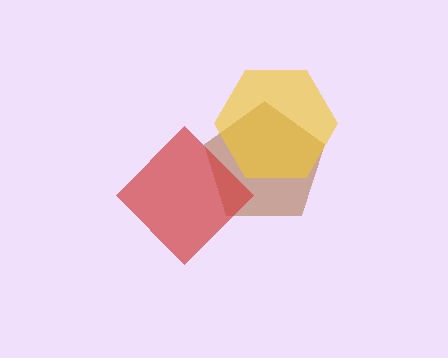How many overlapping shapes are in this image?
There are 3 overlapping shapes in the image.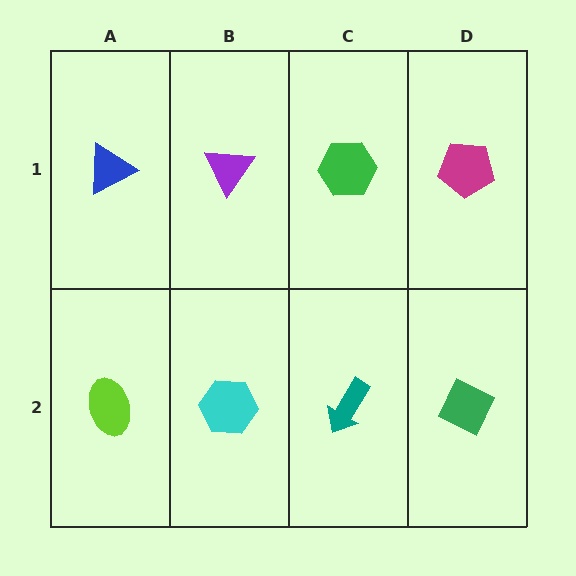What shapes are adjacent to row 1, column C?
A teal arrow (row 2, column C), a purple triangle (row 1, column B), a magenta pentagon (row 1, column D).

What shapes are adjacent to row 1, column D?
A green diamond (row 2, column D), a green hexagon (row 1, column C).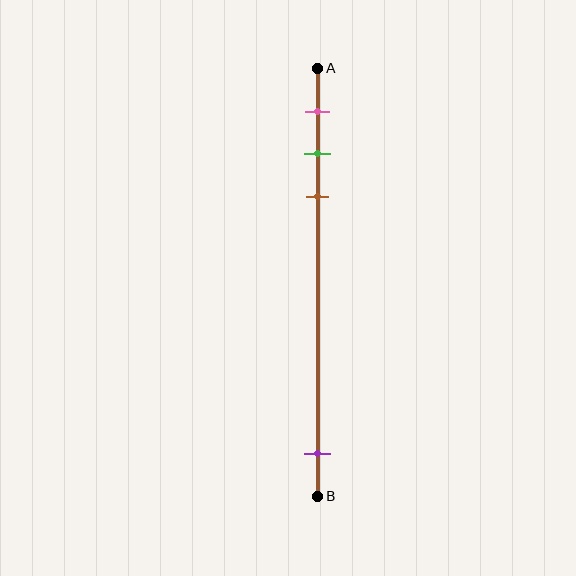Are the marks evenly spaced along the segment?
No, the marks are not evenly spaced.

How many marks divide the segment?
There are 4 marks dividing the segment.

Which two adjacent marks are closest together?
The green and brown marks are the closest adjacent pair.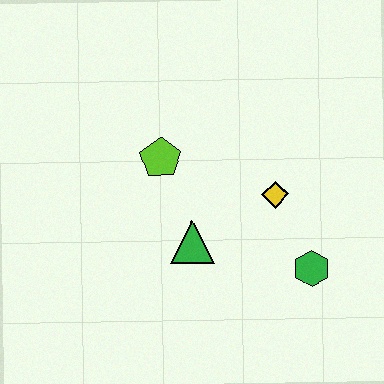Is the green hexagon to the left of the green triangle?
No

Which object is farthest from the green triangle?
The green hexagon is farthest from the green triangle.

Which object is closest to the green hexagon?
The yellow diamond is closest to the green hexagon.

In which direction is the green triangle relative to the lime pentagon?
The green triangle is below the lime pentagon.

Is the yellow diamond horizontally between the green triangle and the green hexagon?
Yes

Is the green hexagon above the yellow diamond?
No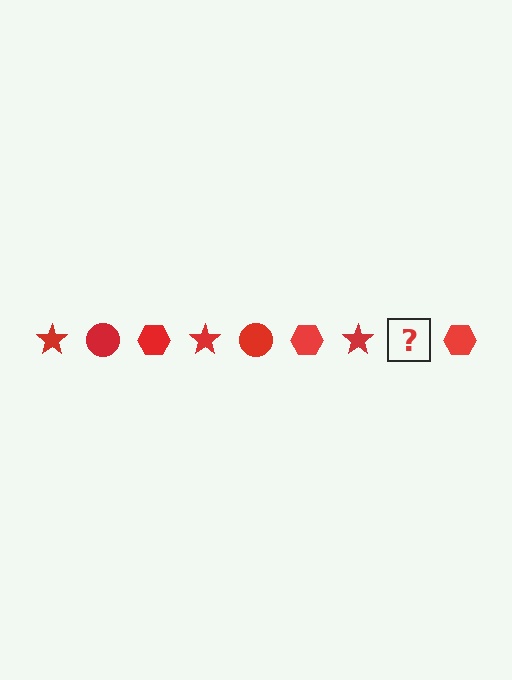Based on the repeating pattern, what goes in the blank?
The blank should be a red circle.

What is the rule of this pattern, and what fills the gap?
The rule is that the pattern cycles through star, circle, hexagon shapes in red. The gap should be filled with a red circle.